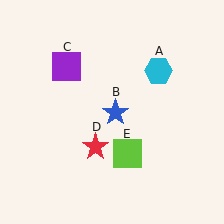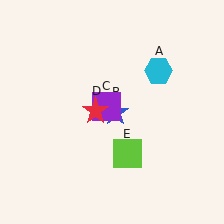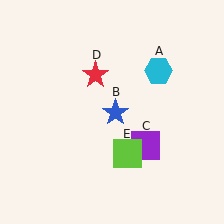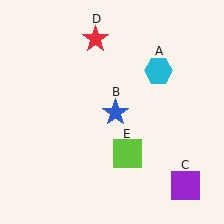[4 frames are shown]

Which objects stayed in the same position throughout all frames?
Cyan hexagon (object A) and blue star (object B) and lime square (object E) remained stationary.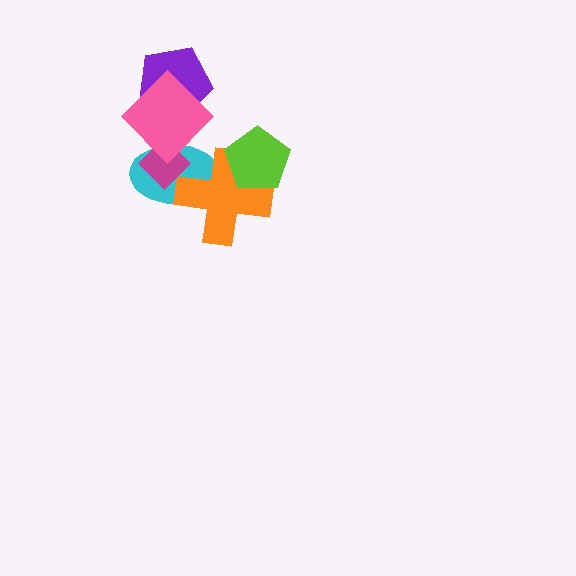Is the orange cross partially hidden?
Yes, it is partially covered by another shape.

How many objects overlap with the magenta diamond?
2 objects overlap with the magenta diamond.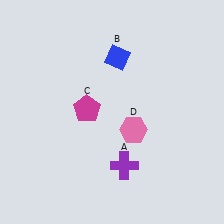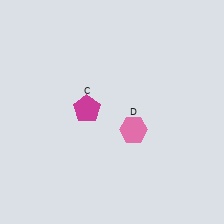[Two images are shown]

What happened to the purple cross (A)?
The purple cross (A) was removed in Image 2. It was in the bottom-right area of Image 1.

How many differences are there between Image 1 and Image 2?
There are 2 differences between the two images.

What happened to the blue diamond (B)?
The blue diamond (B) was removed in Image 2. It was in the top-right area of Image 1.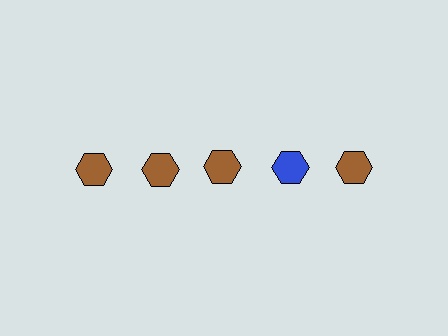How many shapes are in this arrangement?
There are 5 shapes arranged in a grid pattern.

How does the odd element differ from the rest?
It has a different color: blue instead of brown.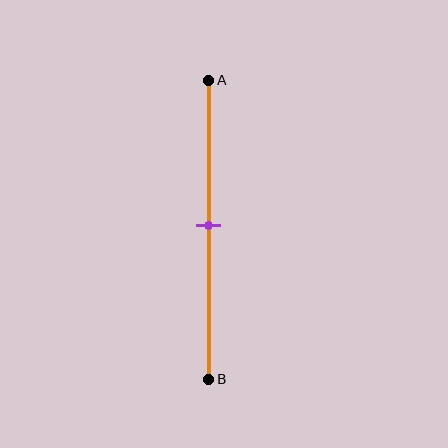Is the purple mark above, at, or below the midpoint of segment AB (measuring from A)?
The purple mark is approximately at the midpoint of segment AB.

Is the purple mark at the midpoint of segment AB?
Yes, the mark is approximately at the midpoint.